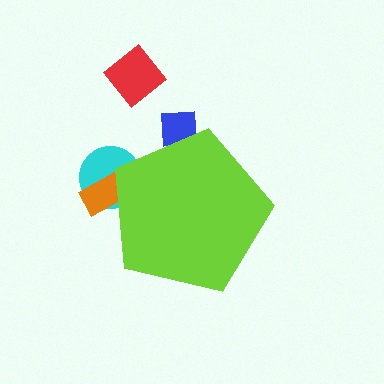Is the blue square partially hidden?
Yes, the blue square is partially hidden behind the lime pentagon.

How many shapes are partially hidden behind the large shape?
3 shapes are partially hidden.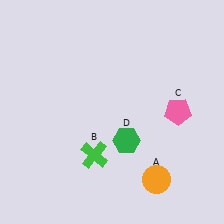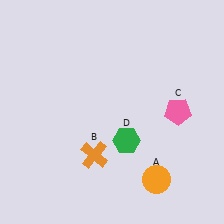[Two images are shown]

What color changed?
The cross (B) changed from green in Image 1 to orange in Image 2.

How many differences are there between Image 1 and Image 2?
There is 1 difference between the two images.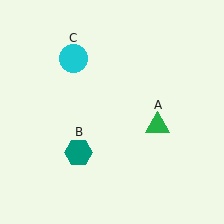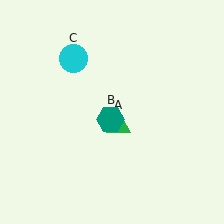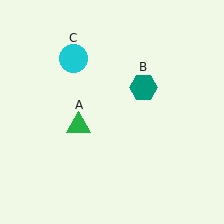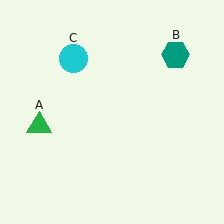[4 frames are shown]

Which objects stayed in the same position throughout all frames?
Cyan circle (object C) remained stationary.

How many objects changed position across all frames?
2 objects changed position: green triangle (object A), teal hexagon (object B).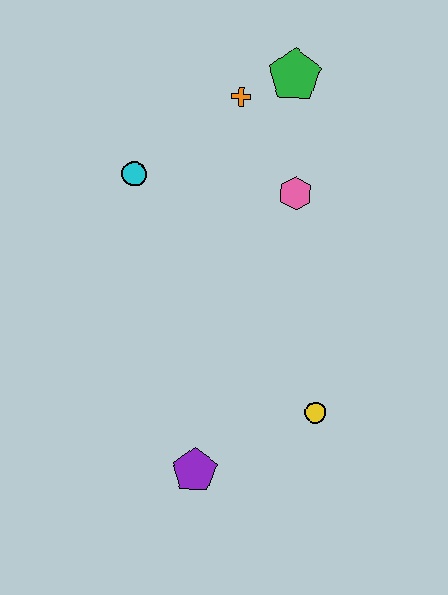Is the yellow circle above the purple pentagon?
Yes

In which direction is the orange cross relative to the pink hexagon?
The orange cross is above the pink hexagon.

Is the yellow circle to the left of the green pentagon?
No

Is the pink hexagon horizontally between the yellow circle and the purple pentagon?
Yes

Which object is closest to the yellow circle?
The purple pentagon is closest to the yellow circle.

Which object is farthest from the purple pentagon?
The green pentagon is farthest from the purple pentagon.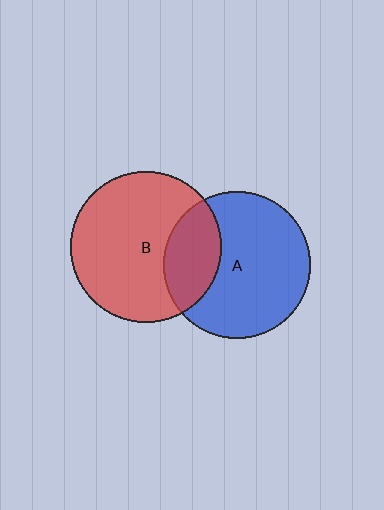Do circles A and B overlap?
Yes.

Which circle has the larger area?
Circle B (red).